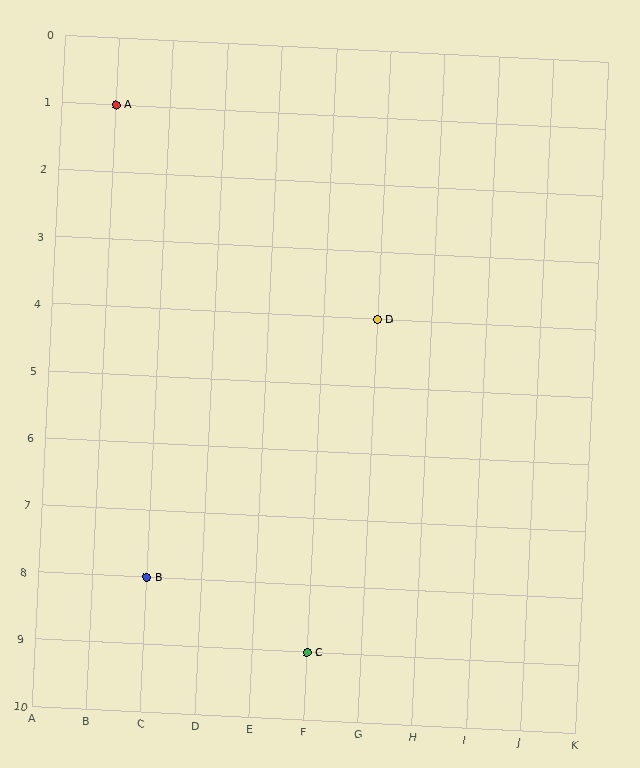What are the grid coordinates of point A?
Point A is at grid coordinates (B, 1).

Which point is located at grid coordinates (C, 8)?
Point B is at (C, 8).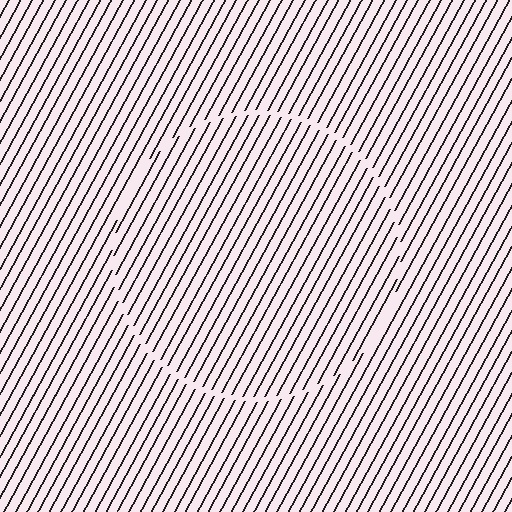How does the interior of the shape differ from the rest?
The interior of the shape contains the same grating, shifted by half a period — the contour is defined by the phase discontinuity where line-ends from the inner and outer gratings abut.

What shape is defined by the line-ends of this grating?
An illusory circle. The interior of the shape contains the same grating, shifted by half a period — the contour is defined by the phase discontinuity where line-ends from the inner and outer gratings abut.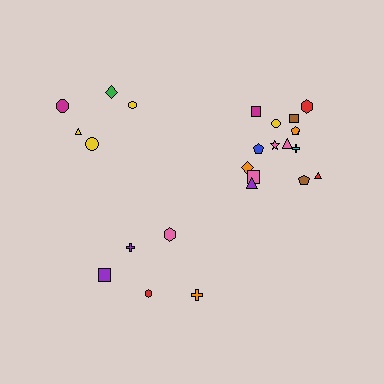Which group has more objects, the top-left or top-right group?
The top-right group.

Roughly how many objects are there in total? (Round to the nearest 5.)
Roughly 25 objects in total.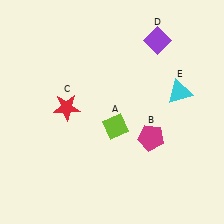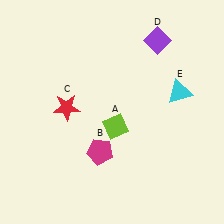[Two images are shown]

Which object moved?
The magenta pentagon (B) moved left.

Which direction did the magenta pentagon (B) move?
The magenta pentagon (B) moved left.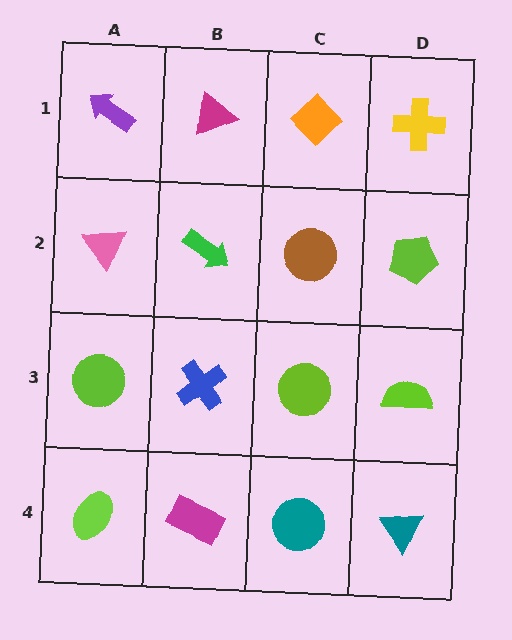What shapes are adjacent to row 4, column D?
A lime semicircle (row 3, column D), a teal circle (row 4, column C).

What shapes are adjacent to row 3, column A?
A pink triangle (row 2, column A), a lime ellipse (row 4, column A), a blue cross (row 3, column B).